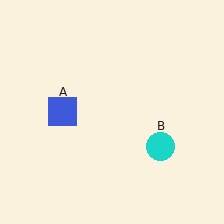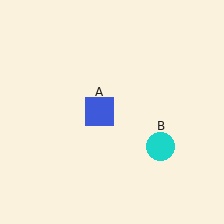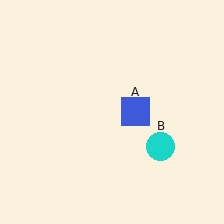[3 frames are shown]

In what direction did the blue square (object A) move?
The blue square (object A) moved right.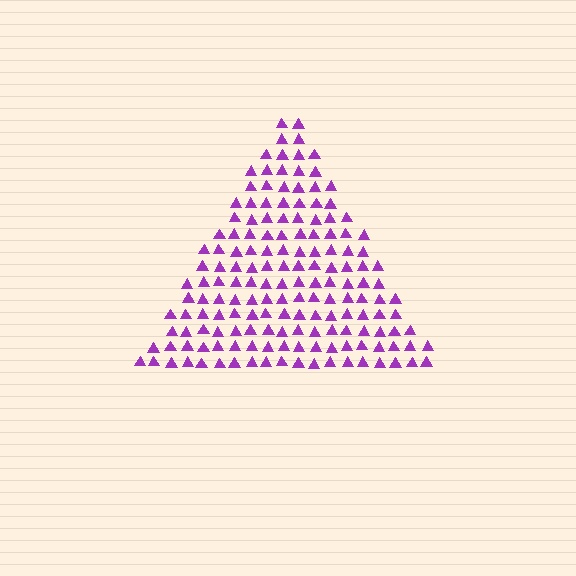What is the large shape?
The large shape is a triangle.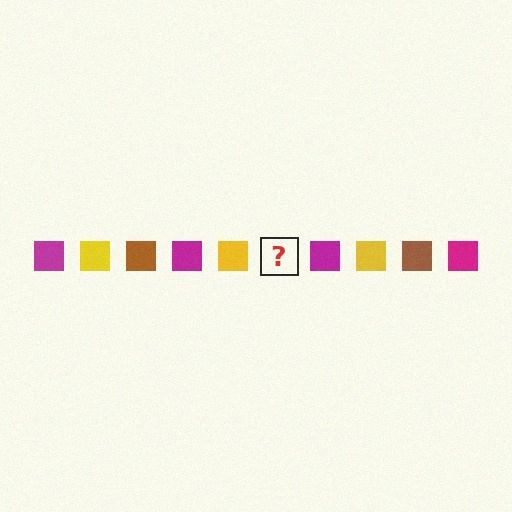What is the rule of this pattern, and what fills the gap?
The rule is that the pattern cycles through magenta, yellow, brown squares. The gap should be filled with a brown square.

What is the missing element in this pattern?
The missing element is a brown square.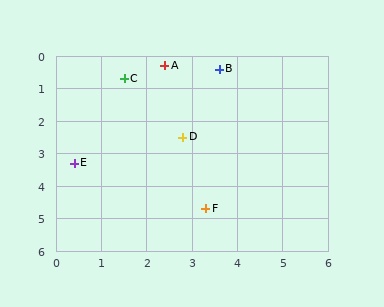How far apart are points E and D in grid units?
Points E and D are about 2.5 grid units apart.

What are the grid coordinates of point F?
Point F is at approximately (3.3, 4.7).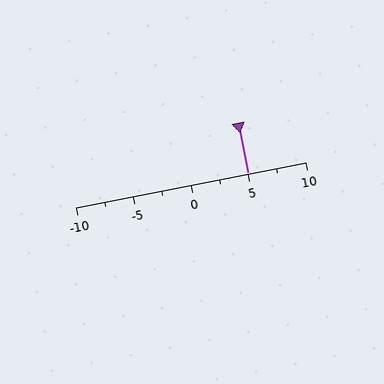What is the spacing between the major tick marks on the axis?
The major ticks are spaced 5 apart.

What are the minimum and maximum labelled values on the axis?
The axis runs from -10 to 10.